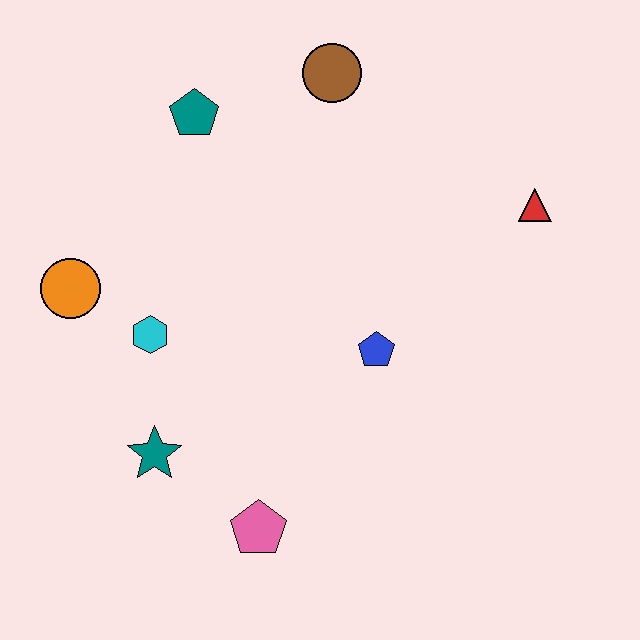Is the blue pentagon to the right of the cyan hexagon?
Yes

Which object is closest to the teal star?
The cyan hexagon is closest to the teal star.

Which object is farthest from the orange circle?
The red triangle is farthest from the orange circle.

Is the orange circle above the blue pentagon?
Yes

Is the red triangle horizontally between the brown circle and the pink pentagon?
No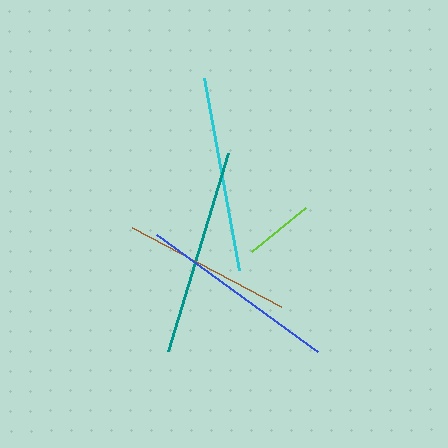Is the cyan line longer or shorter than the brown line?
The cyan line is longer than the brown line.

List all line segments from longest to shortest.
From longest to shortest: teal, blue, cyan, brown, lime.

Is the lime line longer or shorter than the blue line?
The blue line is longer than the lime line.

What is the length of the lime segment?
The lime segment is approximately 69 pixels long.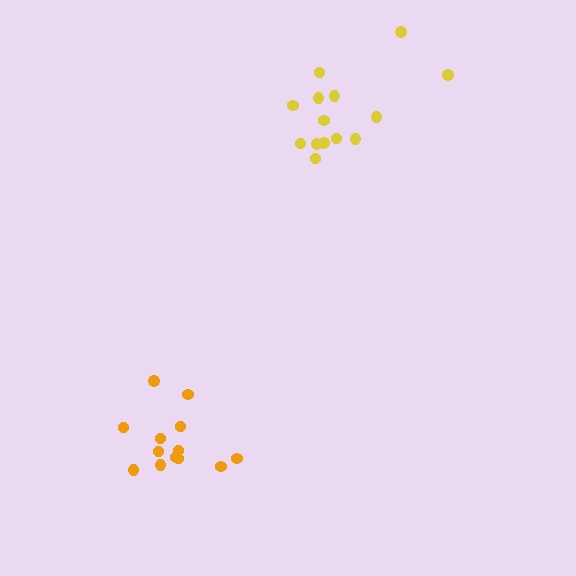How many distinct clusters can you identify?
There are 2 distinct clusters.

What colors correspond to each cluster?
The clusters are colored: yellow, orange.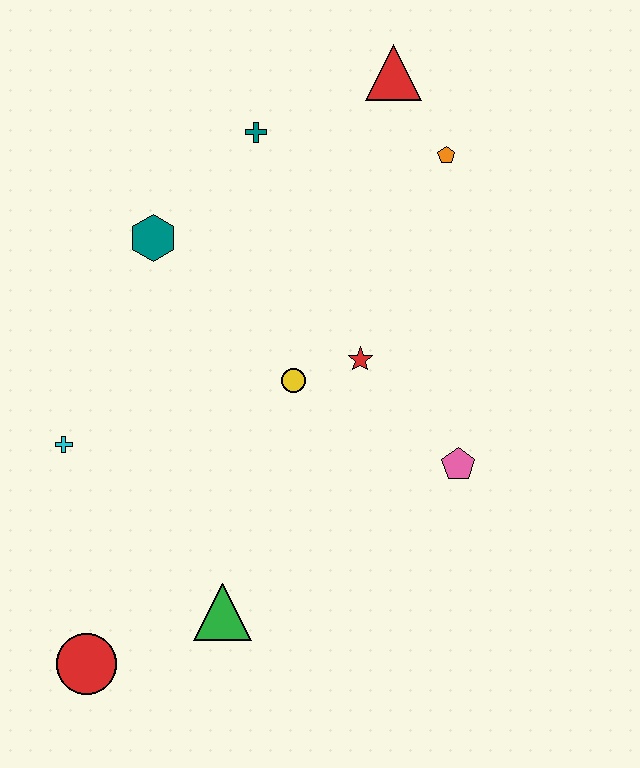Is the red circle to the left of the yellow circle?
Yes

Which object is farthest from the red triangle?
The red circle is farthest from the red triangle.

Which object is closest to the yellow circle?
The red star is closest to the yellow circle.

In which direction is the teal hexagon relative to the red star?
The teal hexagon is to the left of the red star.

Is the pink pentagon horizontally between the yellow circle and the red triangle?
No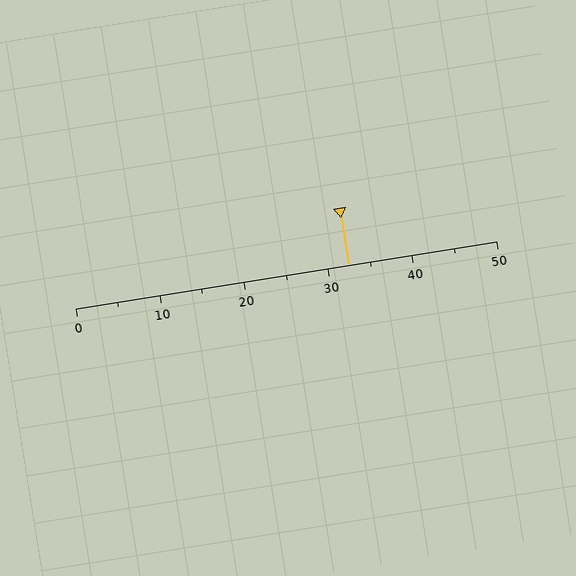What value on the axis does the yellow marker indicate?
The marker indicates approximately 32.5.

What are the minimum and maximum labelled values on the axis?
The axis runs from 0 to 50.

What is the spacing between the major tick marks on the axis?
The major ticks are spaced 10 apart.